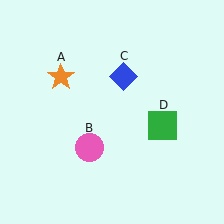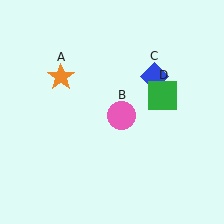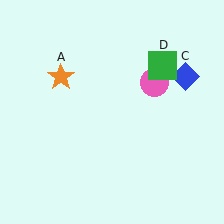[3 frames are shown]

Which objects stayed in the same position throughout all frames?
Orange star (object A) remained stationary.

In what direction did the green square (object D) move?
The green square (object D) moved up.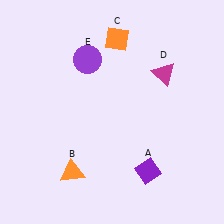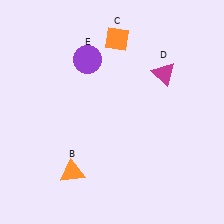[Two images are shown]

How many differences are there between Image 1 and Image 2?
There is 1 difference between the two images.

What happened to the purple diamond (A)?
The purple diamond (A) was removed in Image 2. It was in the bottom-right area of Image 1.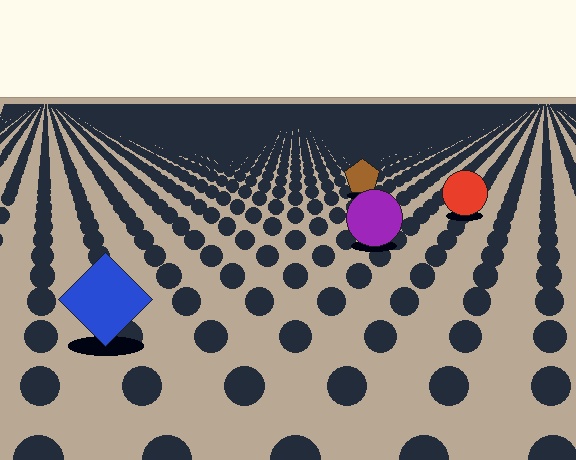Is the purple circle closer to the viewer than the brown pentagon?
Yes. The purple circle is closer — you can tell from the texture gradient: the ground texture is coarser near it.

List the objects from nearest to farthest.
From nearest to farthest: the blue diamond, the purple circle, the red circle, the brown pentagon.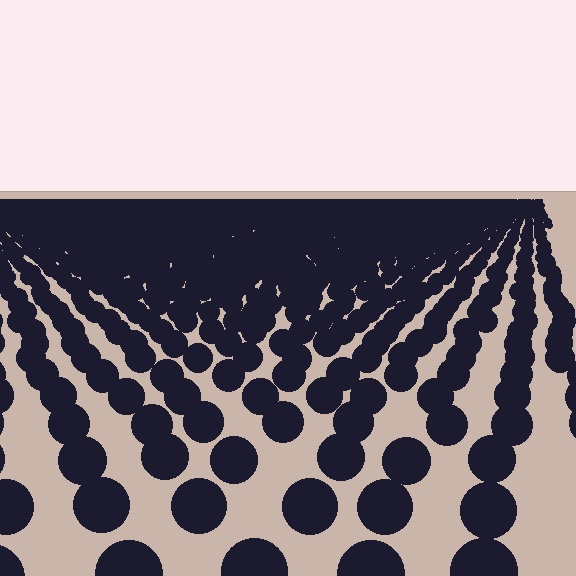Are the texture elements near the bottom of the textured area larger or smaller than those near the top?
Larger. Near the bottom, elements are closer to the viewer and appear at a bigger on-screen size.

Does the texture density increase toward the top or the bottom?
Density increases toward the top.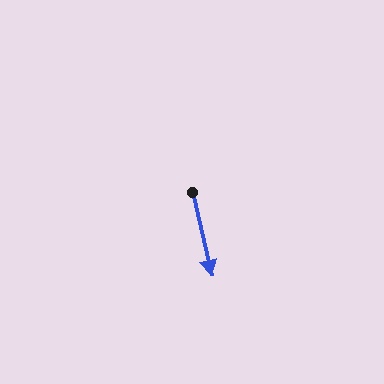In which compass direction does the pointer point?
South.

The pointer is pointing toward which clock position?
Roughly 6 o'clock.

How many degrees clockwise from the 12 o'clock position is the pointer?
Approximately 167 degrees.